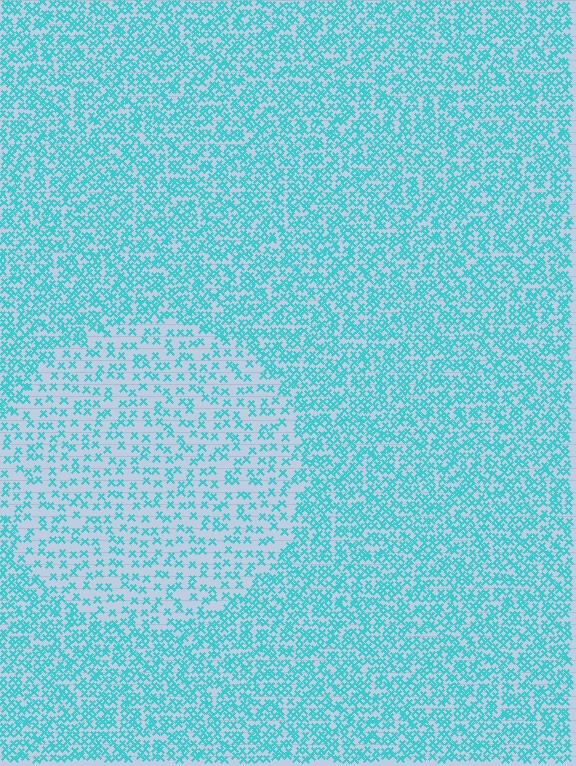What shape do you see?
I see a circle.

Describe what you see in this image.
The image contains small cyan elements arranged at two different densities. A circle-shaped region is visible where the elements are less densely packed than the surrounding area.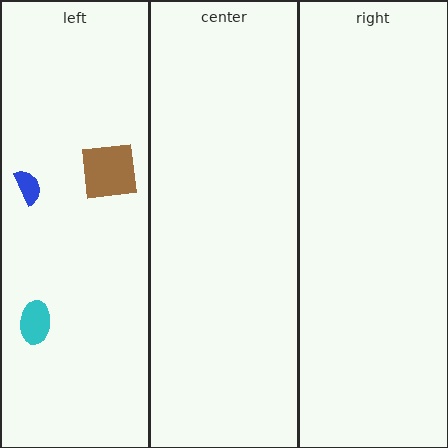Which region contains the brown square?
The left region.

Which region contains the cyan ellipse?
The left region.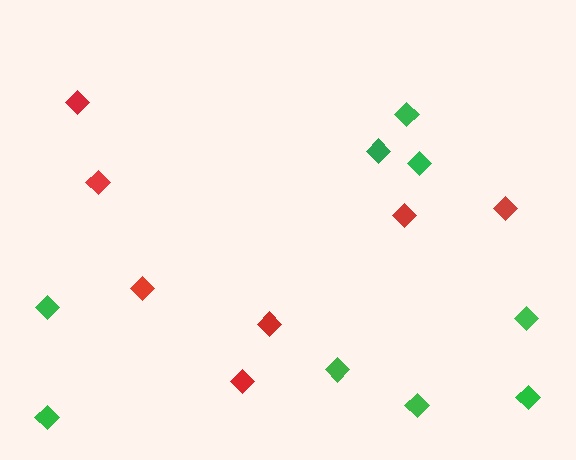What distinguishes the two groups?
There are 2 groups: one group of red diamonds (7) and one group of green diamonds (9).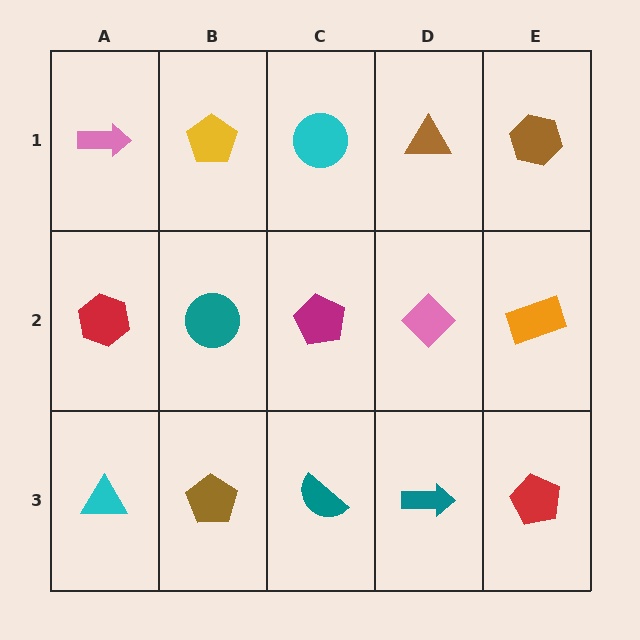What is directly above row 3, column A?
A red hexagon.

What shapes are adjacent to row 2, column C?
A cyan circle (row 1, column C), a teal semicircle (row 3, column C), a teal circle (row 2, column B), a pink diamond (row 2, column D).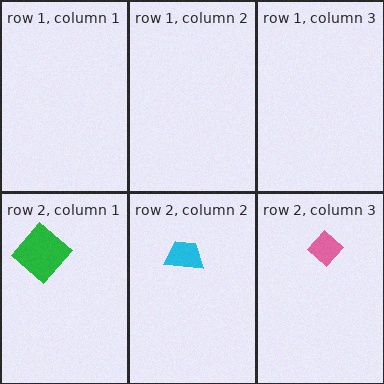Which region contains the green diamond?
The row 2, column 1 region.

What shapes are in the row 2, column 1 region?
The green diamond.